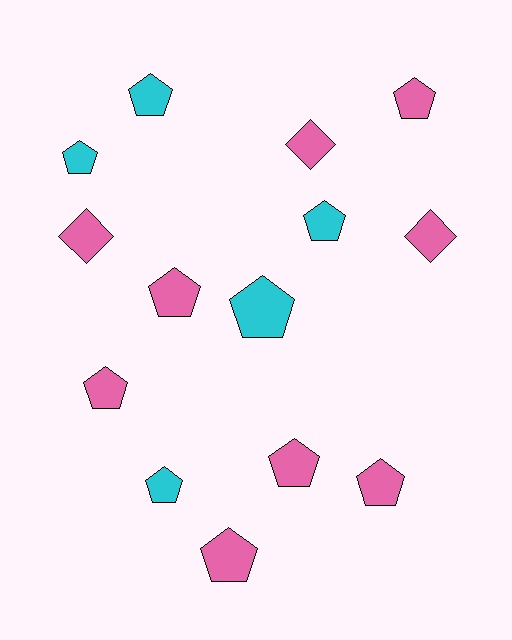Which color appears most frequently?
Pink, with 9 objects.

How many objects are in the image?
There are 14 objects.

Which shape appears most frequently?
Pentagon, with 11 objects.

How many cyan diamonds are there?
There are no cyan diamonds.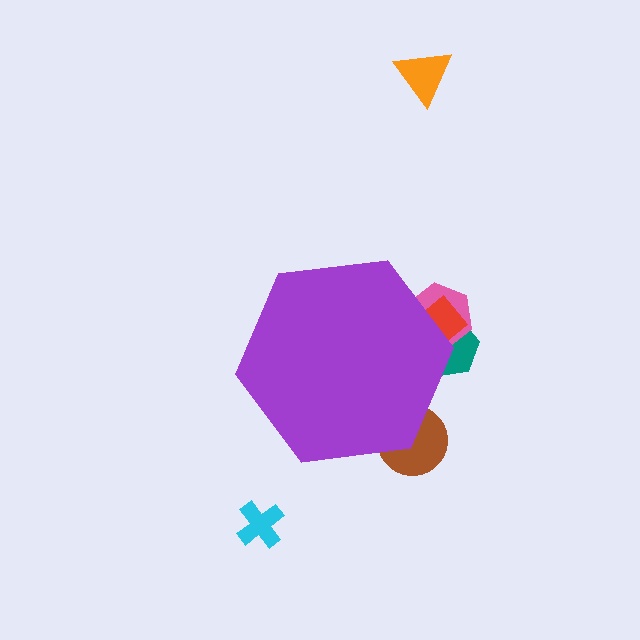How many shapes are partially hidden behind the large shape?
4 shapes are partially hidden.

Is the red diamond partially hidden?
Yes, the red diamond is partially hidden behind the purple hexagon.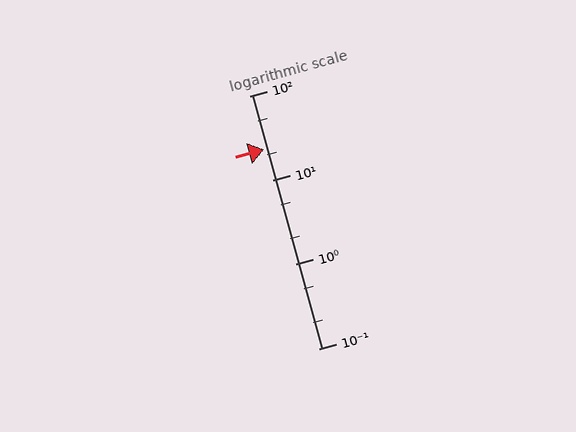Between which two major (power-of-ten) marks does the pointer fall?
The pointer is between 10 and 100.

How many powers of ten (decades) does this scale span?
The scale spans 3 decades, from 0.1 to 100.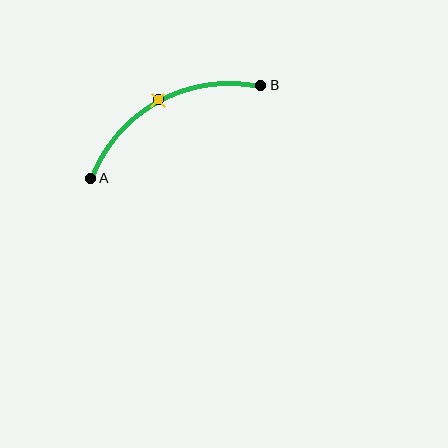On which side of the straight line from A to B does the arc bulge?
The arc bulges above the straight line connecting A and B.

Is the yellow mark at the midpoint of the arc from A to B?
Yes. The yellow mark lies on the arc at equal arc-length from both A and B — it is the arc midpoint.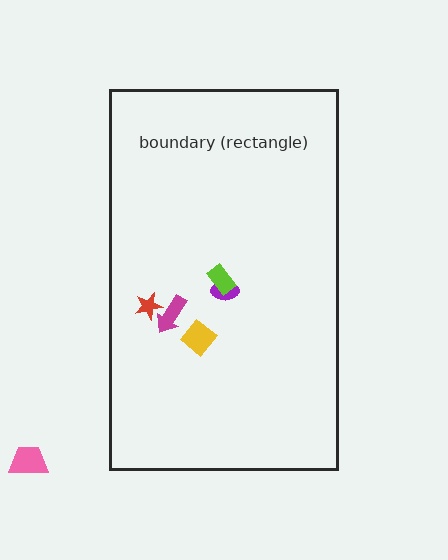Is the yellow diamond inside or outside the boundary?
Inside.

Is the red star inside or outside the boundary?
Inside.